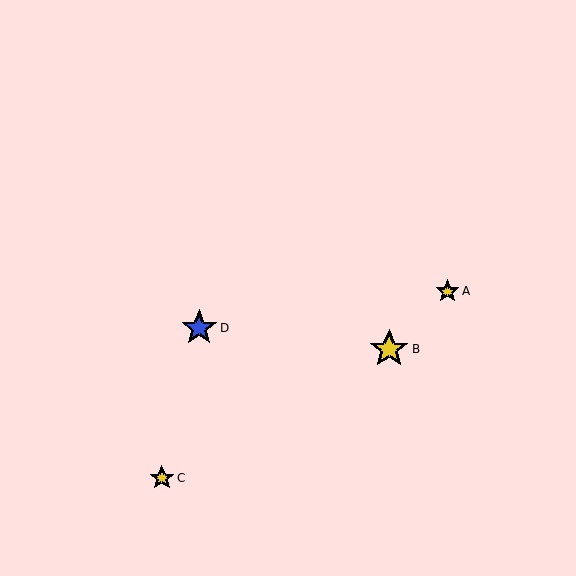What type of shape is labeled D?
Shape D is a blue star.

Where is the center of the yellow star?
The center of the yellow star is at (389, 349).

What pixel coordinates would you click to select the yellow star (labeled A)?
Click at (447, 291) to select the yellow star A.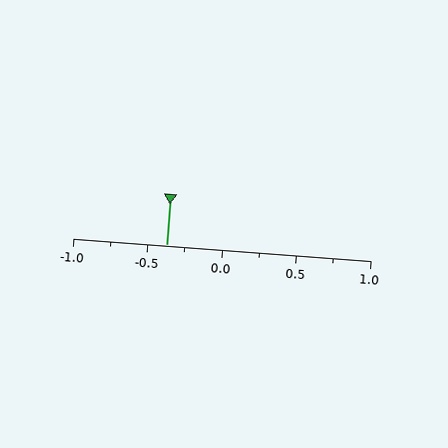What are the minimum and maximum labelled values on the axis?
The axis runs from -1.0 to 1.0.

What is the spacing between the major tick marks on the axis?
The major ticks are spaced 0.5 apart.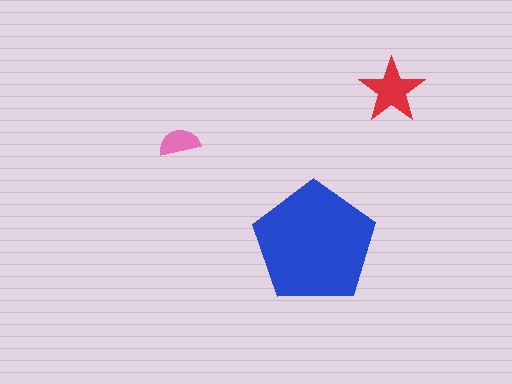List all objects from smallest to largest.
The pink semicircle, the red star, the blue pentagon.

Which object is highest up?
The red star is topmost.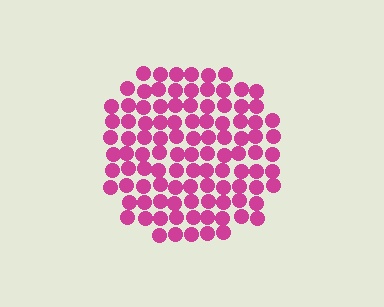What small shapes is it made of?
It is made of small circles.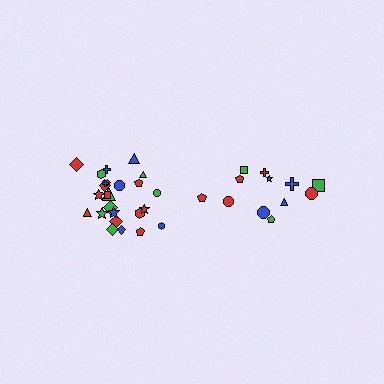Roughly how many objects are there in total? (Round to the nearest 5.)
Roughly 35 objects in total.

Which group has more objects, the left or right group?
The left group.